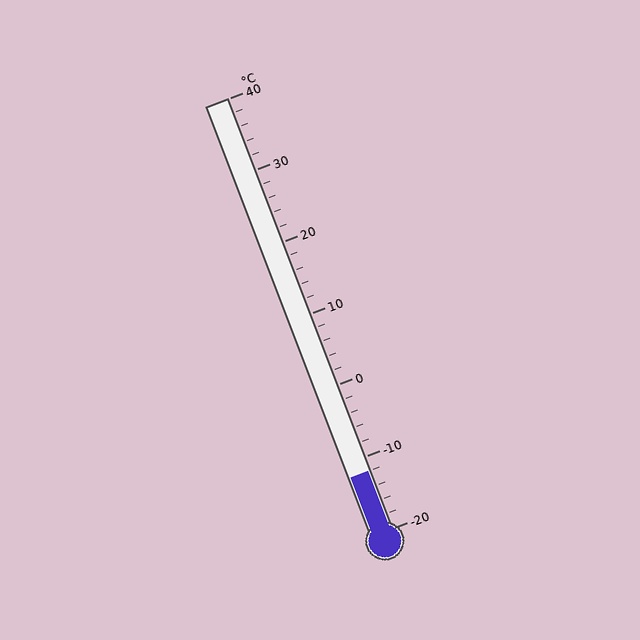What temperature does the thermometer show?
The thermometer shows approximately -12°C.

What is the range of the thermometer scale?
The thermometer scale ranges from -20°C to 40°C.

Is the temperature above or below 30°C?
The temperature is below 30°C.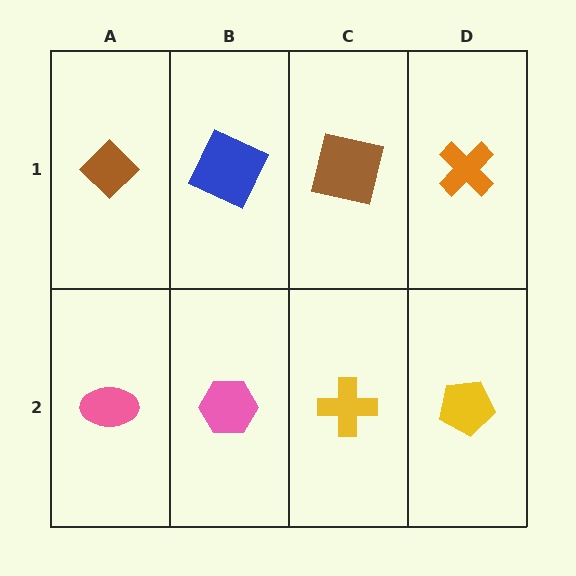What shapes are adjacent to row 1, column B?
A pink hexagon (row 2, column B), a brown diamond (row 1, column A), a brown square (row 1, column C).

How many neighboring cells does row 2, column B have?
3.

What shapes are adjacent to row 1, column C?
A yellow cross (row 2, column C), a blue square (row 1, column B), an orange cross (row 1, column D).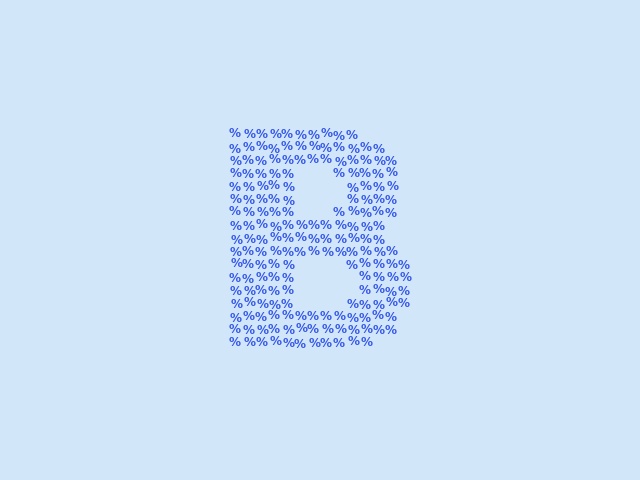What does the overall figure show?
The overall figure shows the letter B.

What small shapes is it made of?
It is made of small percent signs.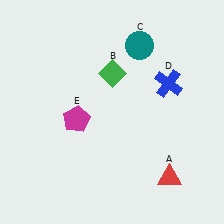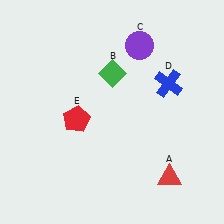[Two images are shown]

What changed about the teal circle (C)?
In Image 1, C is teal. In Image 2, it changed to purple.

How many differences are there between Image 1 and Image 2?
There are 2 differences between the two images.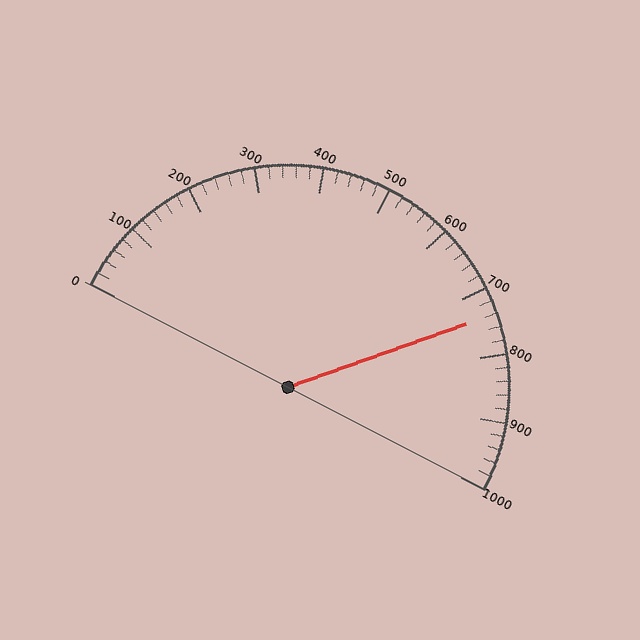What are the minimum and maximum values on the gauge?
The gauge ranges from 0 to 1000.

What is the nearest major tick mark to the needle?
The nearest major tick mark is 700.